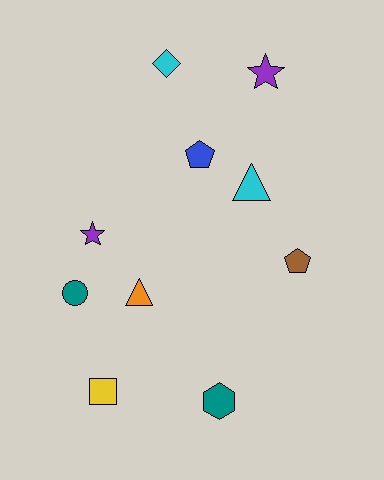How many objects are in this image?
There are 10 objects.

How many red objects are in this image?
There are no red objects.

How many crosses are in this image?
There are no crosses.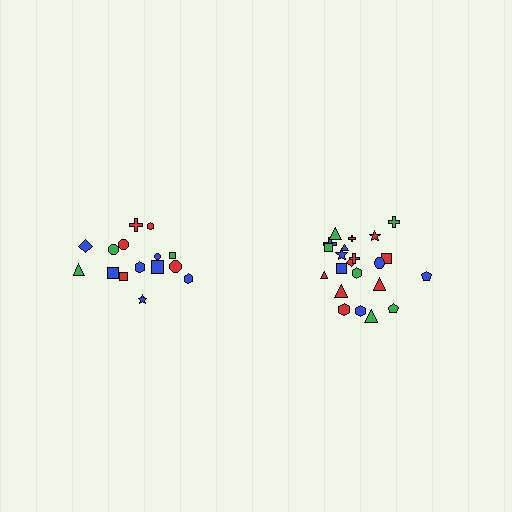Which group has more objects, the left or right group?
The right group.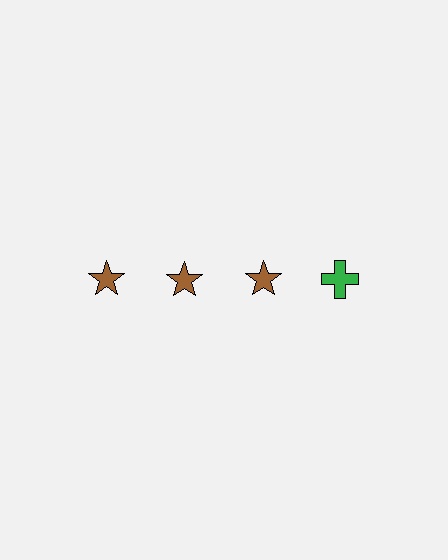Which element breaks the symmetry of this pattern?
The green cross in the top row, second from right column breaks the symmetry. All other shapes are brown stars.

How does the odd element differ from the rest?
It differs in both color (green instead of brown) and shape (cross instead of star).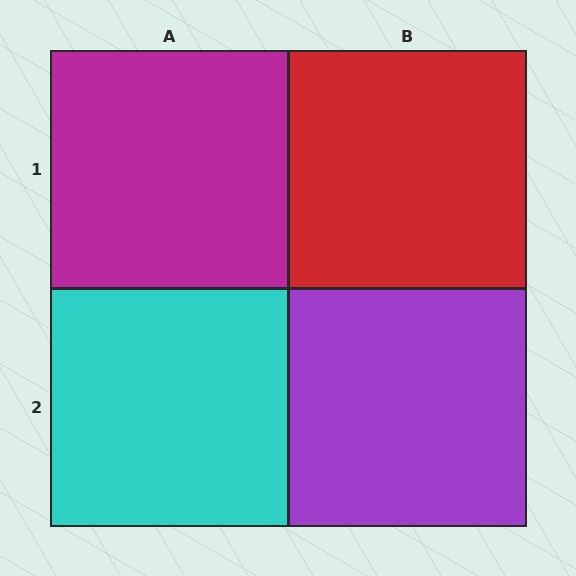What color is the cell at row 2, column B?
Purple.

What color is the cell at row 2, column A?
Cyan.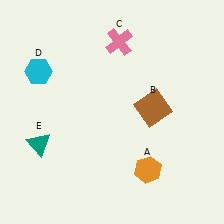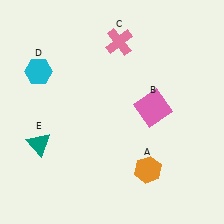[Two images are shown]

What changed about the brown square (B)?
In Image 1, B is brown. In Image 2, it changed to pink.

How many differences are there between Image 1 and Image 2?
There is 1 difference between the two images.